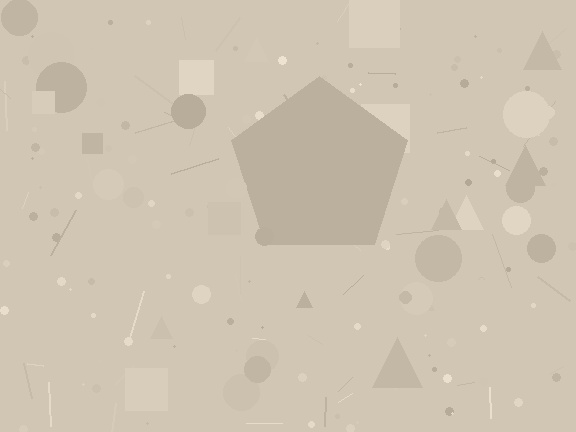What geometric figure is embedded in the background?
A pentagon is embedded in the background.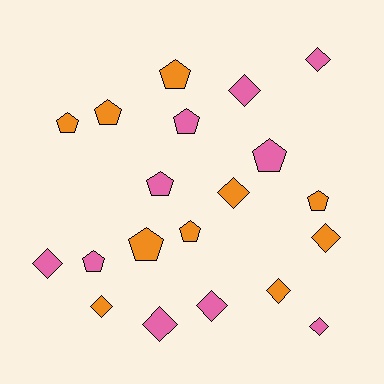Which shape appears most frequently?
Diamond, with 10 objects.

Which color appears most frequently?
Pink, with 10 objects.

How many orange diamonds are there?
There are 4 orange diamonds.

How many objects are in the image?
There are 20 objects.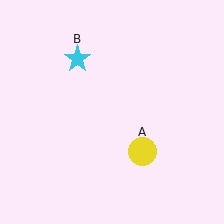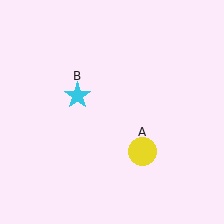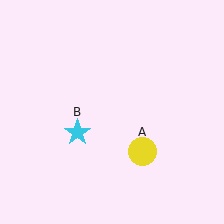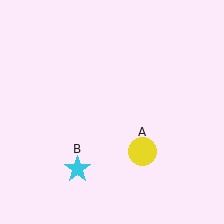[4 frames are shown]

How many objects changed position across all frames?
1 object changed position: cyan star (object B).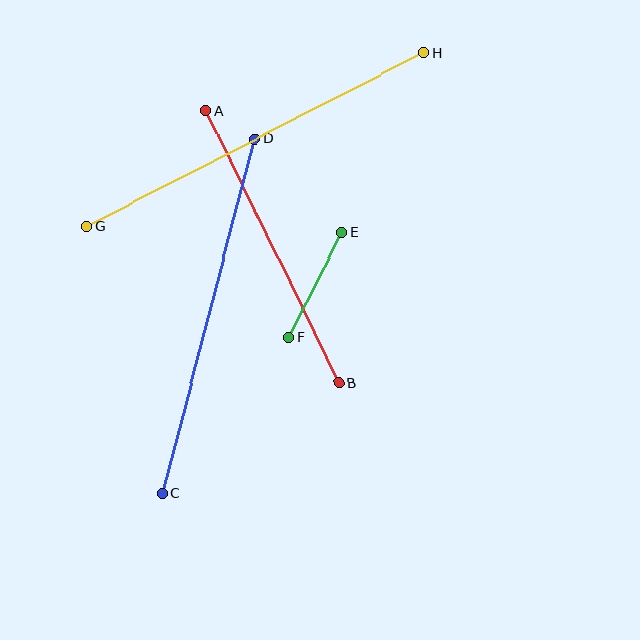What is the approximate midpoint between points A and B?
The midpoint is at approximately (272, 247) pixels.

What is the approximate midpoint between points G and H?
The midpoint is at approximately (255, 139) pixels.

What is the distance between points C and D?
The distance is approximately 366 pixels.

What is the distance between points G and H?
The distance is approximately 379 pixels.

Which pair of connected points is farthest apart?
Points G and H are farthest apart.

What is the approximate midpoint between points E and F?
The midpoint is at approximately (315, 285) pixels.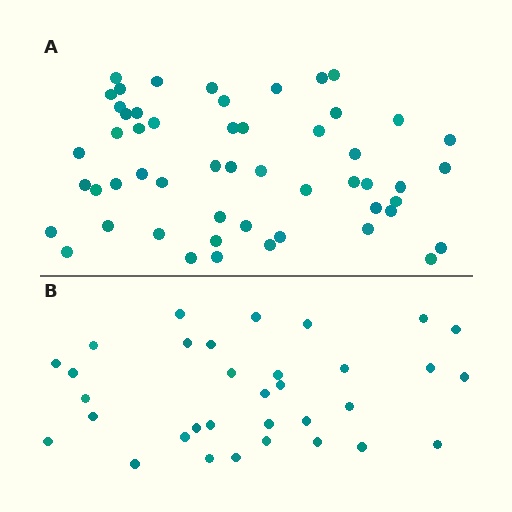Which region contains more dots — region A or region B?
Region A (the top region) has more dots.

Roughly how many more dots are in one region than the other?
Region A has approximately 20 more dots than region B.